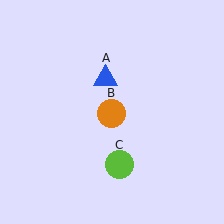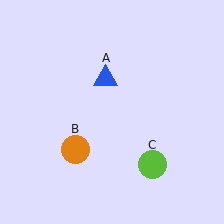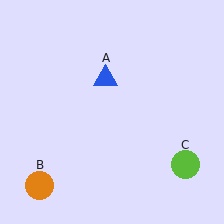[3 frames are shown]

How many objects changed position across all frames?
2 objects changed position: orange circle (object B), lime circle (object C).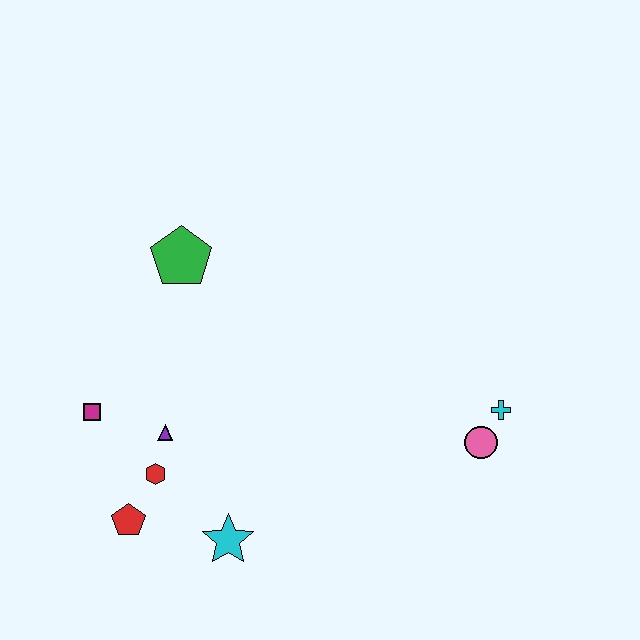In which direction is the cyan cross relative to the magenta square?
The cyan cross is to the right of the magenta square.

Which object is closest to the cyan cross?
The pink circle is closest to the cyan cross.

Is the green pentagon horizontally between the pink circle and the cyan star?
No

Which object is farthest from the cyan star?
The cyan cross is farthest from the cyan star.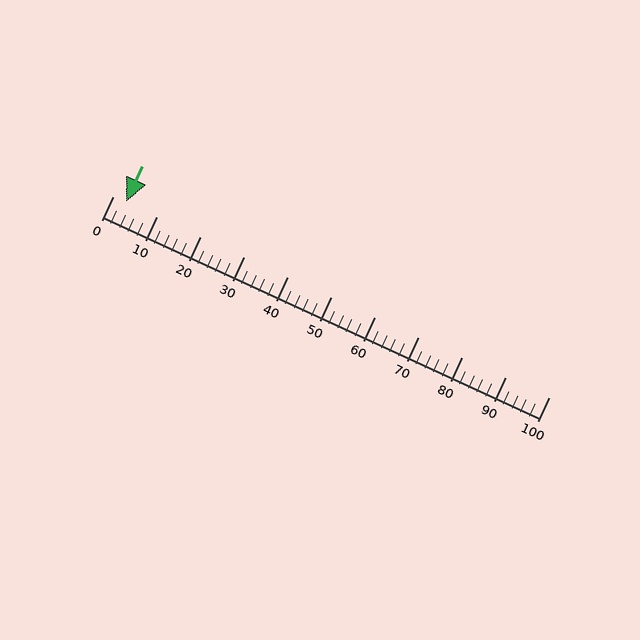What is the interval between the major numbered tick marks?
The major tick marks are spaced 10 units apart.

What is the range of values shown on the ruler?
The ruler shows values from 0 to 100.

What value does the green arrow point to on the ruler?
The green arrow points to approximately 3.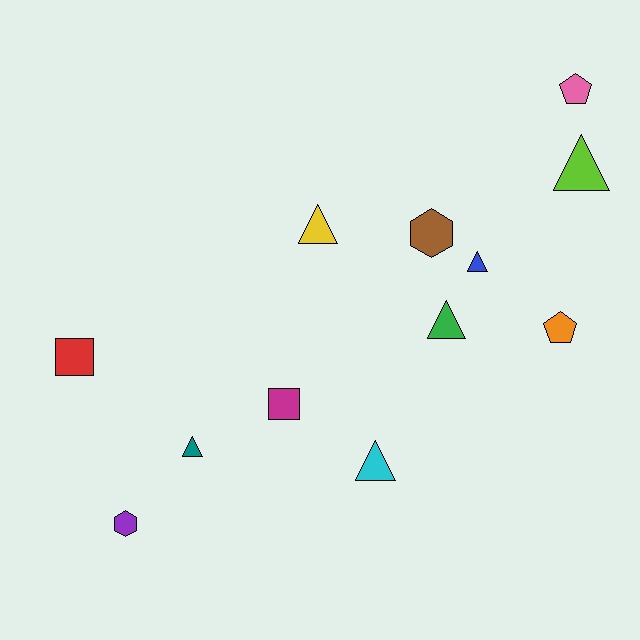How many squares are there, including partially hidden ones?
There are 2 squares.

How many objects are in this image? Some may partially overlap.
There are 12 objects.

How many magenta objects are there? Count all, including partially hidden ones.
There is 1 magenta object.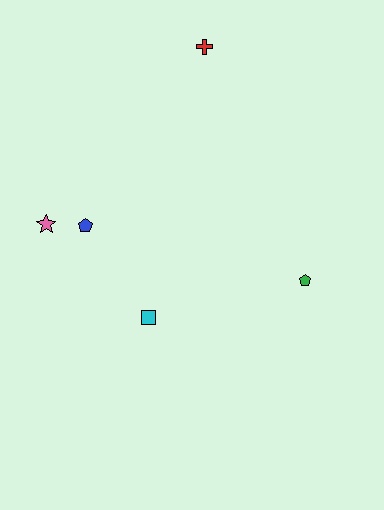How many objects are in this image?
There are 5 objects.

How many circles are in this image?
There are no circles.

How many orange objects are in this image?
There are no orange objects.